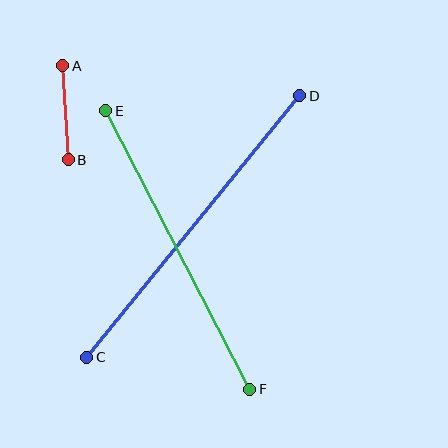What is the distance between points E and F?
The distance is approximately 314 pixels.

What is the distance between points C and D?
The distance is approximately 337 pixels.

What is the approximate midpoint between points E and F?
The midpoint is at approximately (178, 250) pixels.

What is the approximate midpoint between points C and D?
The midpoint is at approximately (193, 226) pixels.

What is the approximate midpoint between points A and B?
The midpoint is at approximately (65, 113) pixels.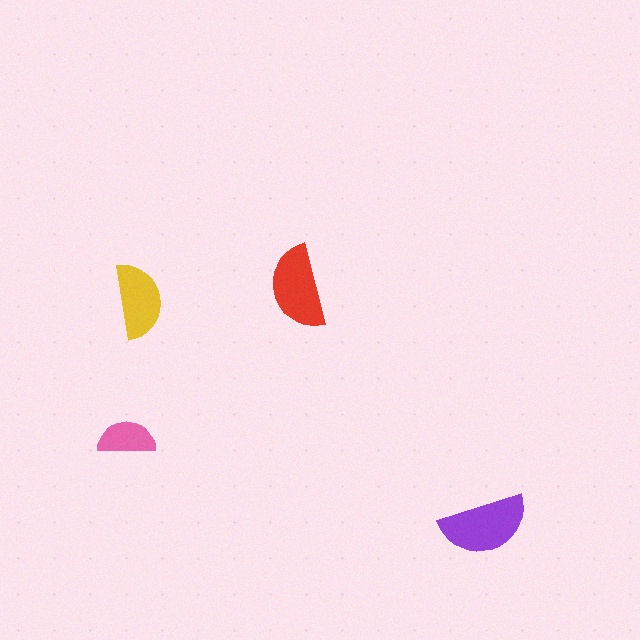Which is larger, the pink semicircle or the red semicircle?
The red one.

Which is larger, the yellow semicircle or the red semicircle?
The red one.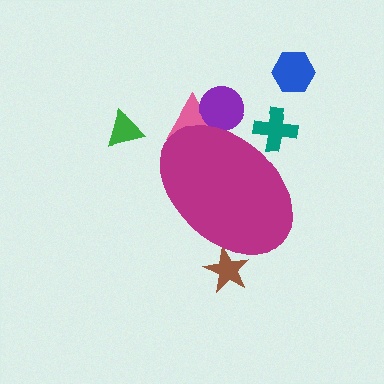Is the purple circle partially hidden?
Yes, the purple circle is partially hidden behind the magenta ellipse.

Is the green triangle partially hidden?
No, the green triangle is fully visible.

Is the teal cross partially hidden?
Yes, the teal cross is partially hidden behind the magenta ellipse.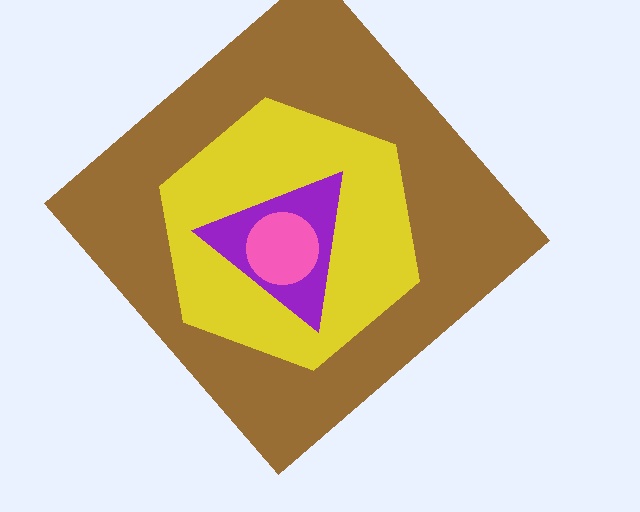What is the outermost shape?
The brown diamond.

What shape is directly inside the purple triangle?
The pink circle.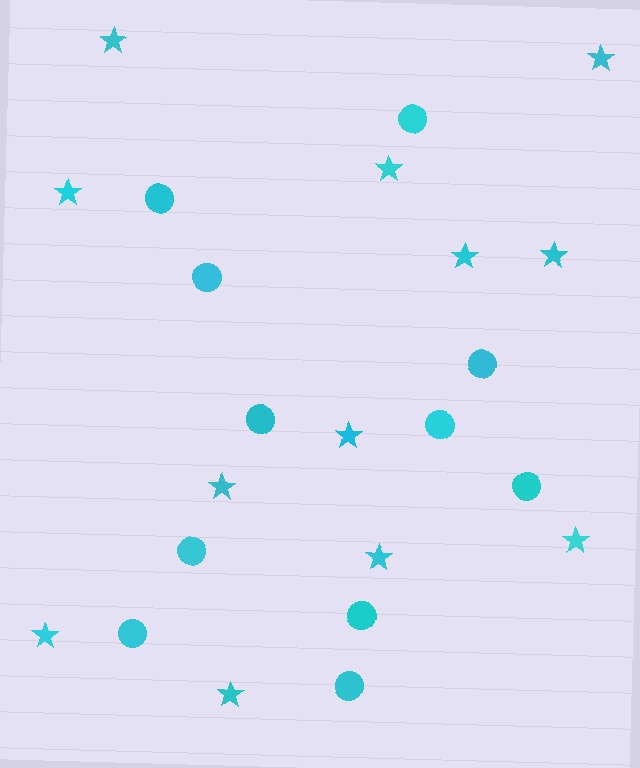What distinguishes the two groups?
There are 2 groups: one group of stars (12) and one group of circles (11).